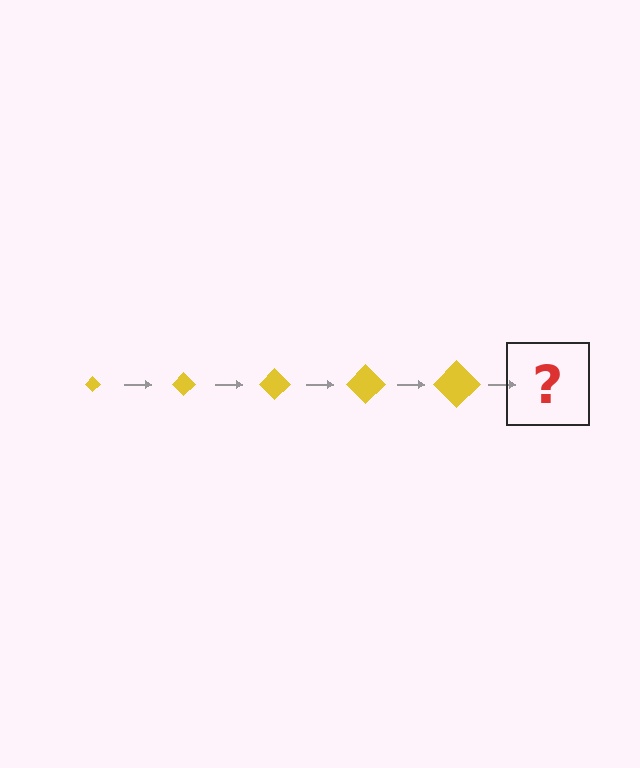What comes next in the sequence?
The next element should be a yellow diamond, larger than the previous one.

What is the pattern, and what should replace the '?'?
The pattern is that the diamond gets progressively larger each step. The '?' should be a yellow diamond, larger than the previous one.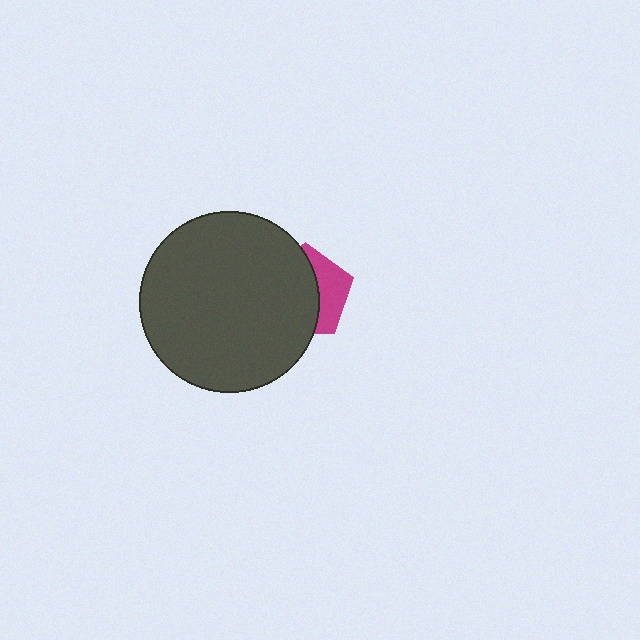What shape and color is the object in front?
The object in front is a dark gray circle.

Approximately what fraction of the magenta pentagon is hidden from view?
Roughly 64% of the magenta pentagon is hidden behind the dark gray circle.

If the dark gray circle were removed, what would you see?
You would see the complete magenta pentagon.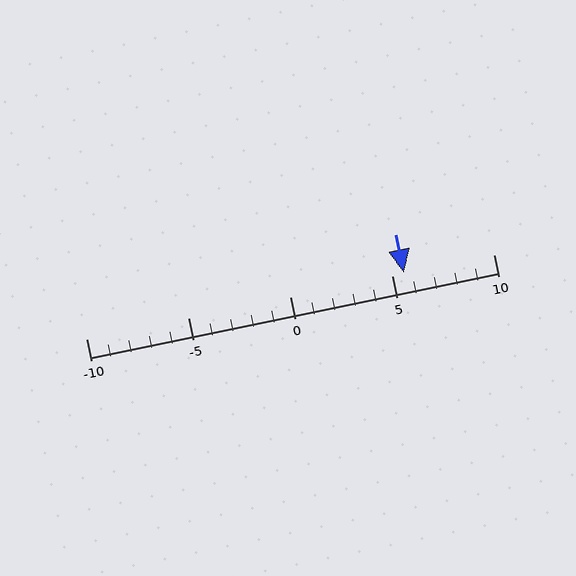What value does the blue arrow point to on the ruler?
The blue arrow points to approximately 6.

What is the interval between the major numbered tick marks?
The major tick marks are spaced 5 units apart.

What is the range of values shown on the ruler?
The ruler shows values from -10 to 10.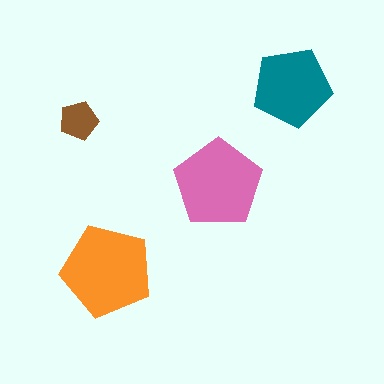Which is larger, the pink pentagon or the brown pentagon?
The pink one.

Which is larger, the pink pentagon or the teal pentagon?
The pink one.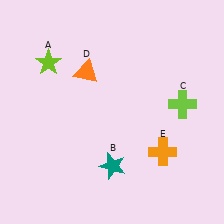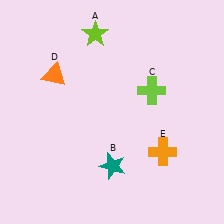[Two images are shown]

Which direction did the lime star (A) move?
The lime star (A) moved right.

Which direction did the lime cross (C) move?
The lime cross (C) moved left.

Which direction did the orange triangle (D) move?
The orange triangle (D) moved left.